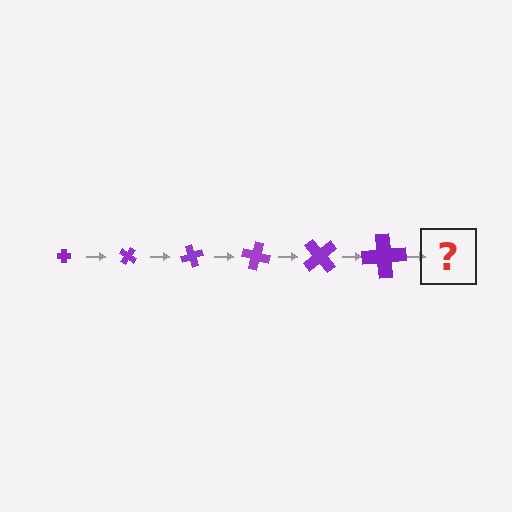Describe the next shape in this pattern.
It should be a cross, larger than the previous one and rotated 210 degrees from the start.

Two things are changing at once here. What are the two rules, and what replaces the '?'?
The two rules are that the cross grows larger each step and it rotates 35 degrees each step. The '?' should be a cross, larger than the previous one and rotated 210 degrees from the start.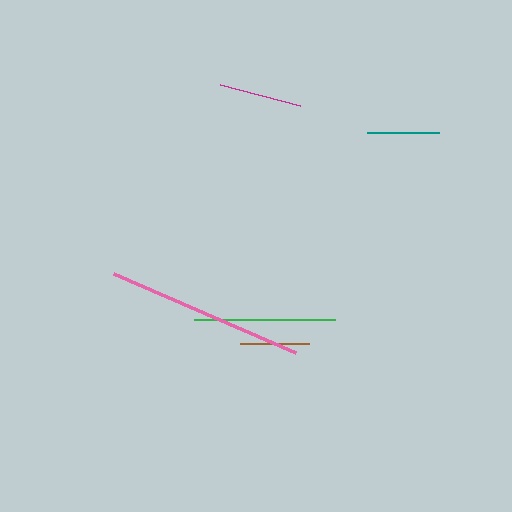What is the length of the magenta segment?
The magenta segment is approximately 83 pixels long.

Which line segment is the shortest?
The brown line is the shortest at approximately 69 pixels.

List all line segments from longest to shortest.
From longest to shortest: pink, green, magenta, teal, brown.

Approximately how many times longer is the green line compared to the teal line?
The green line is approximately 1.9 times the length of the teal line.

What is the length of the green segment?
The green segment is approximately 141 pixels long.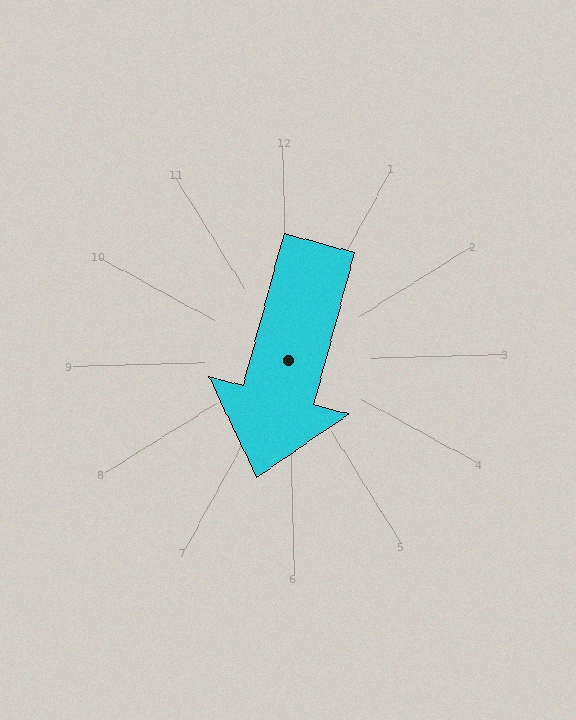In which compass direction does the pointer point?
South.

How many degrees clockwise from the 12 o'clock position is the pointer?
Approximately 196 degrees.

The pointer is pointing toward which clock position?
Roughly 7 o'clock.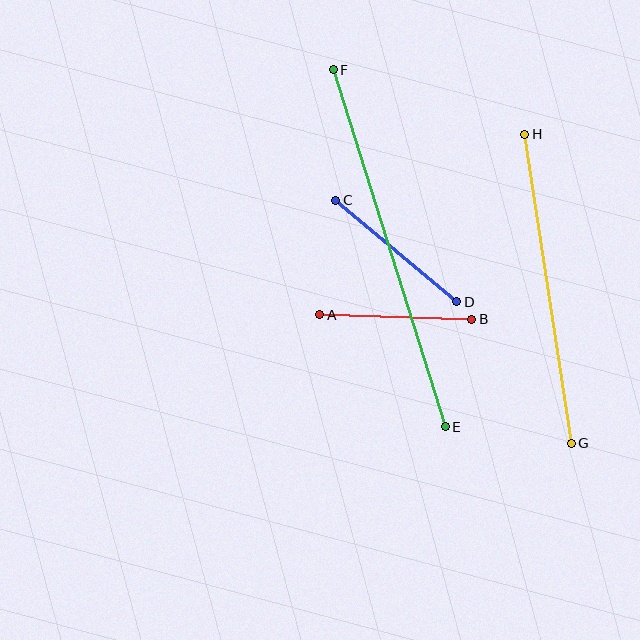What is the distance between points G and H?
The distance is approximately 312 pixels.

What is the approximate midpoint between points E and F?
The midpoint is at approximately (389, 248) pixels.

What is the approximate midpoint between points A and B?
The midpoint is at approximately (396, 317) pixels.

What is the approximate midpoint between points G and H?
The midpoint is at approximately (548, 289) pixels.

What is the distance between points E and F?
The distance is approximately 374 pixels.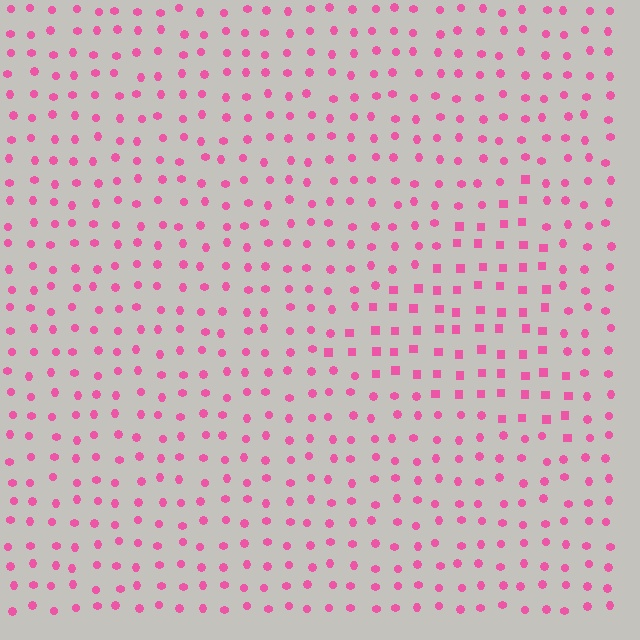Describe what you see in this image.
The image is filled with small pink elements arranged in a uniform grid. A triangle-shaped region contains squares, while the surrounding area contains circles. The boundary is defined purely by the change in element shape.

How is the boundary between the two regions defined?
The boundary is defined by a change in element shape: squares inside vs. circles outside. All elements share the same color and spacing.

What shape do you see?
I see a triangle.